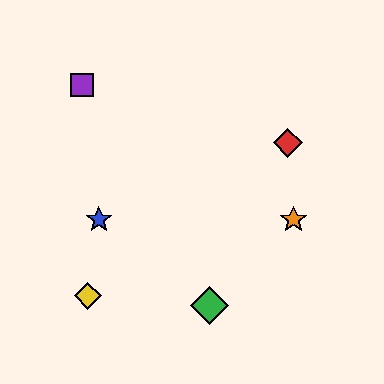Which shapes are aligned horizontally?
The blue star, the orange star are aligned horizontally.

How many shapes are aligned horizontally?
2 shapes (the blue star, the orange star) are aligned horizontally.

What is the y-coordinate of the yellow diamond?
The yellow diamond is at y≈296.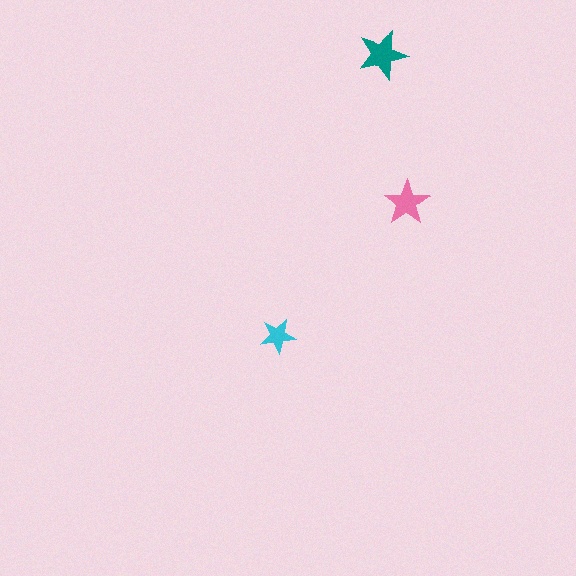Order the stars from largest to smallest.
the teal one, the pink one, the cyan one.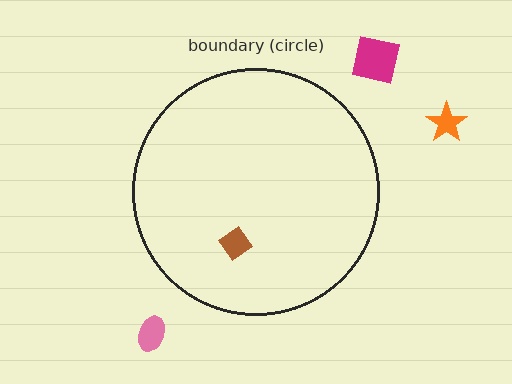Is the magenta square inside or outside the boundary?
Outside.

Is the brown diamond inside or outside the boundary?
Inside.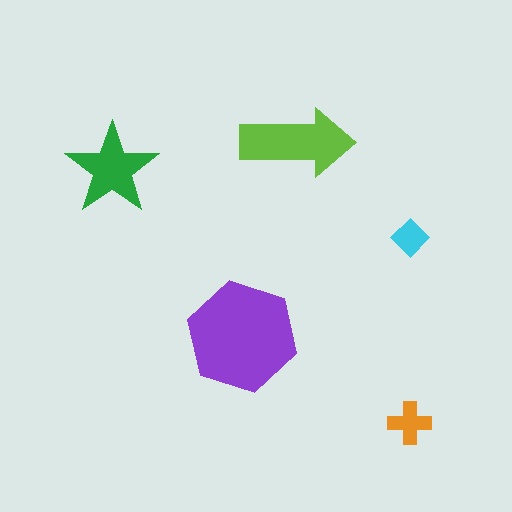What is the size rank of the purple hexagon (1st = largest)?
1st.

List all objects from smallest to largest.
The cyan diamond, the orange cross, the green star, the lime arrow, the purple hexagon.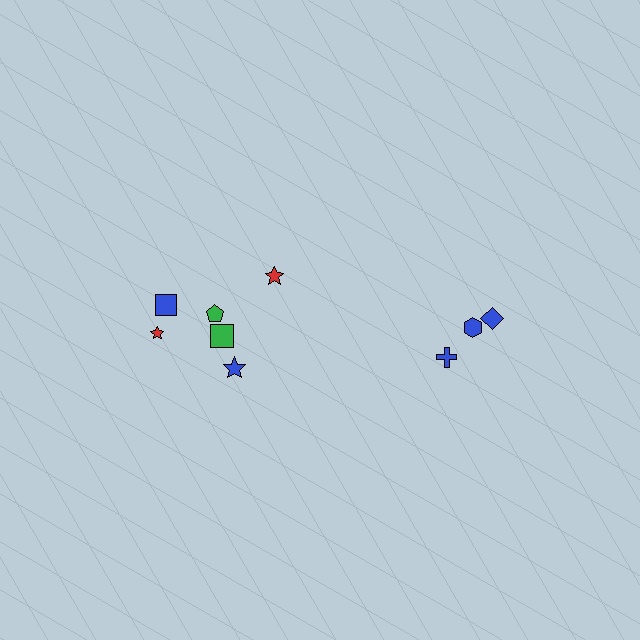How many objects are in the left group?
There are 6 objects.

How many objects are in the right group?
There are 3 objects.